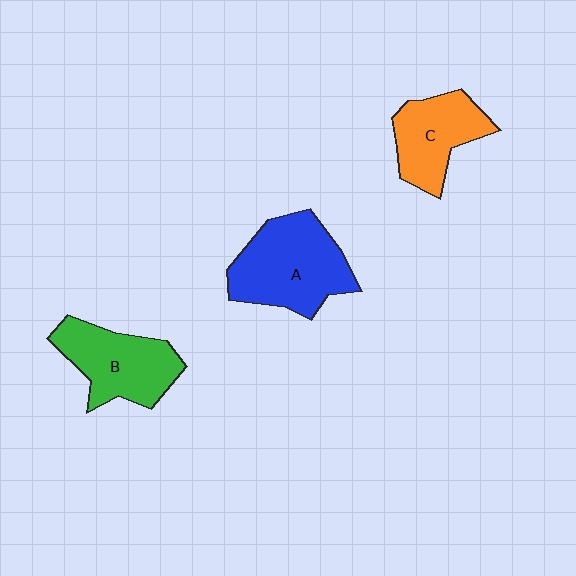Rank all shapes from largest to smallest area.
From largest to smallest: A (blue), B (green), C (orange).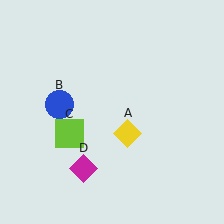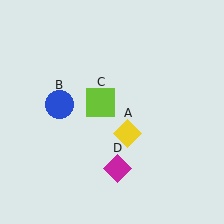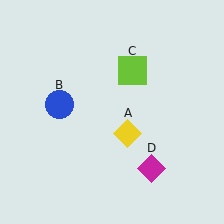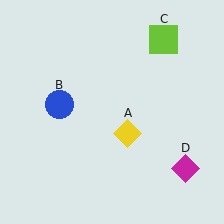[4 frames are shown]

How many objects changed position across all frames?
2 objects changed position: lime square (object C), magenta diamond (object D).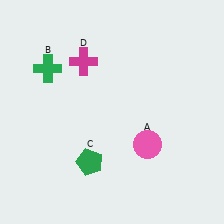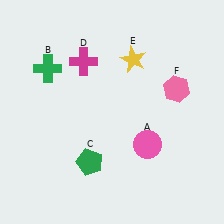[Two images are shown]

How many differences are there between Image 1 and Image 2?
There are 2 differences between the two images.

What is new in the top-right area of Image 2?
A yellow star (E) was added in the top-right area of Image 2.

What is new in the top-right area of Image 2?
A pink hexagon (F) was added in the top-right area of Image 2.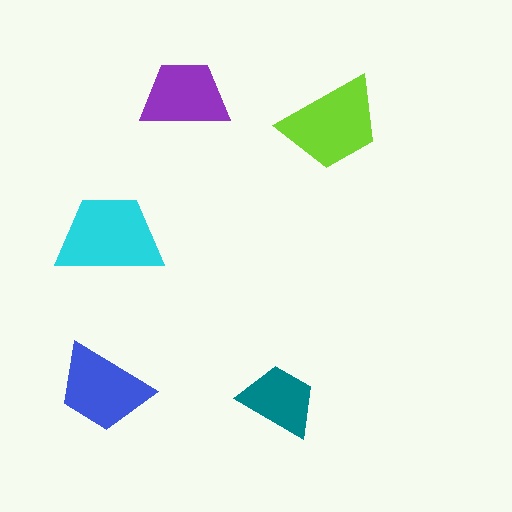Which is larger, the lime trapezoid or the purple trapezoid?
The lime one.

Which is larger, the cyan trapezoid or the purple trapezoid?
The cyan one.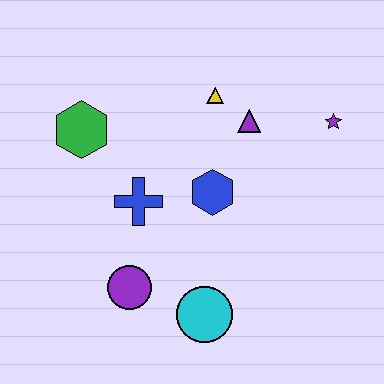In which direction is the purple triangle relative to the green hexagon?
The purple triangle is to the right of the green hexagon.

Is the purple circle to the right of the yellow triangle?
No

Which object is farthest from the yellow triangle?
The cyan circle is farthest from the yellow triangle.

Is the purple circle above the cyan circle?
Yes